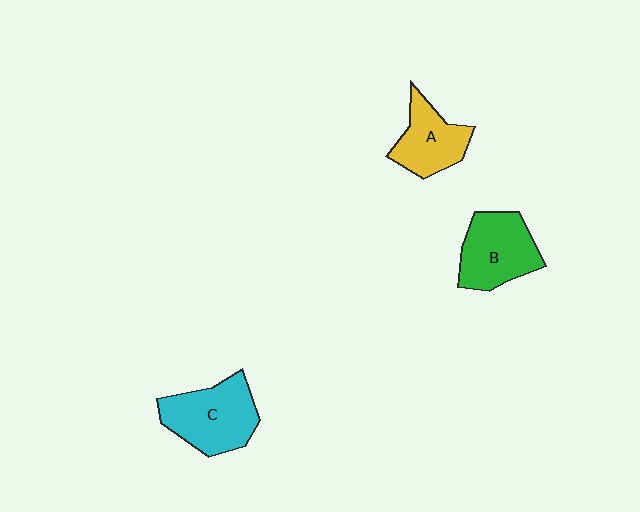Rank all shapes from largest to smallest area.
From largest to smallest: C (cyan), B (green), A (yellow).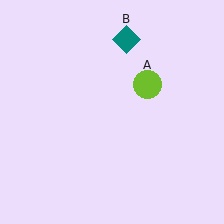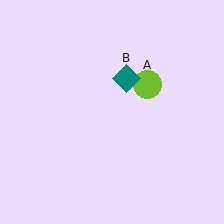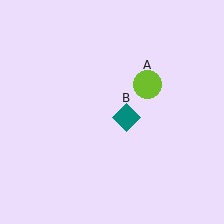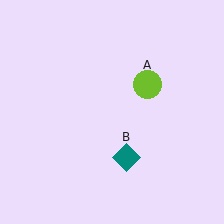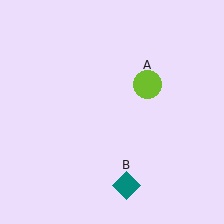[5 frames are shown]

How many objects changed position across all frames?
1 object changed position: teal diamond (object B).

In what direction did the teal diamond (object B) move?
The teal diamond (object B) moved down.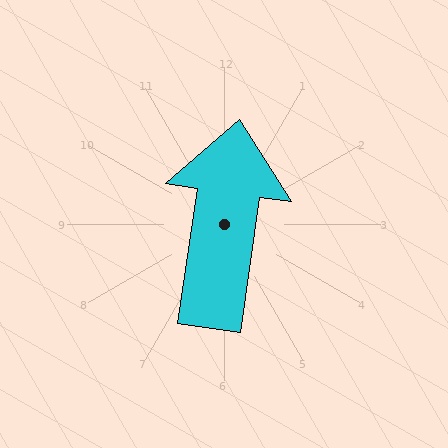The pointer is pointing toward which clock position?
Roughly 12 o'clock.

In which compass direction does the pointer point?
North.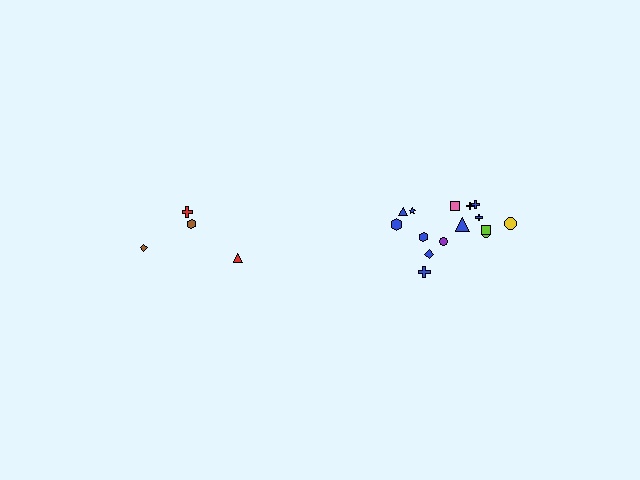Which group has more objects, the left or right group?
The right group.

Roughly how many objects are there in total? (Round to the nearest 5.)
Roughly 20 objects in total.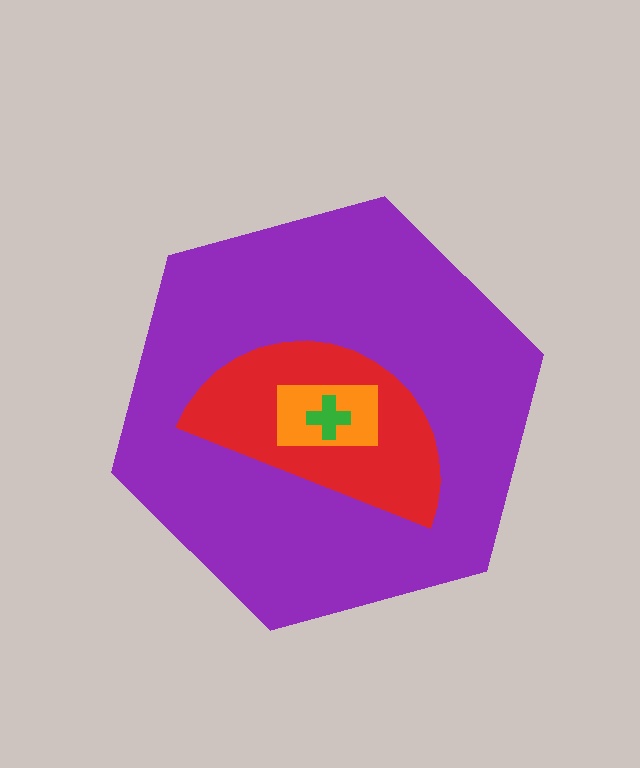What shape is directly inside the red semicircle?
The orange rectangle.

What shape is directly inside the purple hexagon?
The red semicircle.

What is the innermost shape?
The green cross.